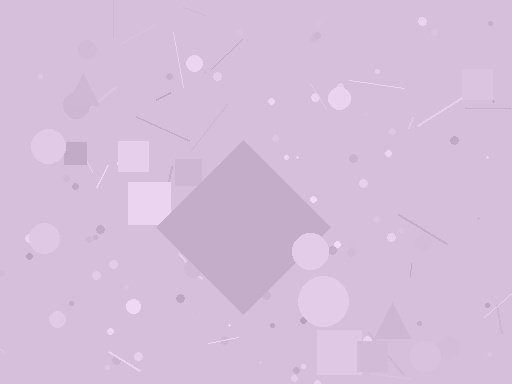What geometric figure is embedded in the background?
A diamond is embedded in the background.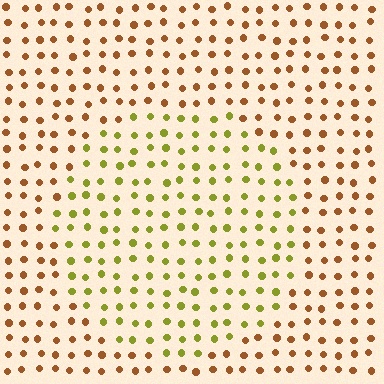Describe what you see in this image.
The image is filled with small brown elements in a uniform arrangement. A circle-shaped region is visible where the elements are tinted to a slightly different hue, forming a subtle color boundary.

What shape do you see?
I see a circle.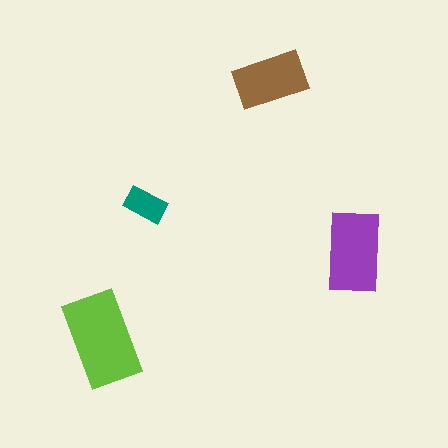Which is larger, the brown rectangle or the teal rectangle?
The brown one.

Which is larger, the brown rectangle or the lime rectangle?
The lime one.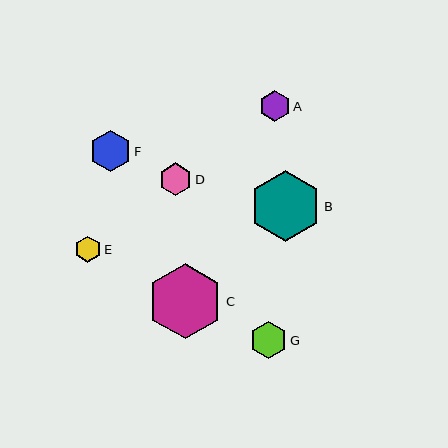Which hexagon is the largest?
Hexagon C is the largest with a size of approximately 75 pixels.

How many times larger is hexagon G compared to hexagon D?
Hexagon G is approximately 1.1 times the size of hexagon D.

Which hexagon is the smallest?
Hexagon E is the smallest with a size of approximately 26 pixels.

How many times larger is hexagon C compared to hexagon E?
Hexagon C is approximately 2.9 times the size of hexagon E.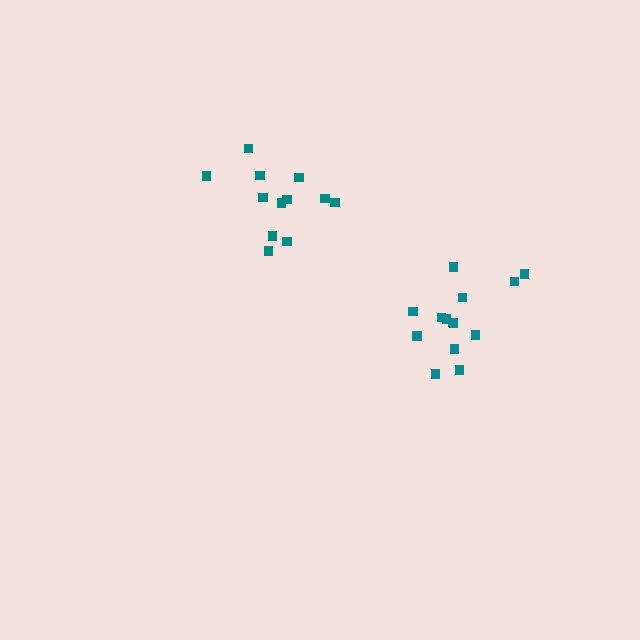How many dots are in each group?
Group 1: 14 dots, Group 2: 12 dots (26 total).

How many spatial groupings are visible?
There are 2 spatial groupings.